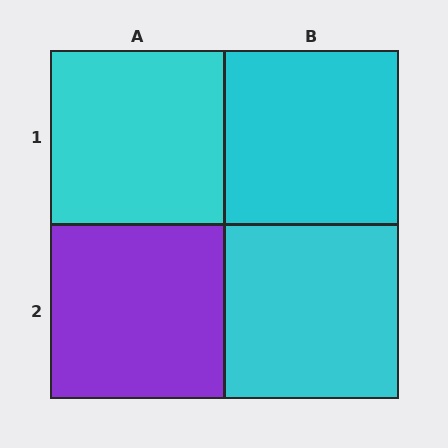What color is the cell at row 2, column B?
Cyan.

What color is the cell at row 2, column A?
Purple.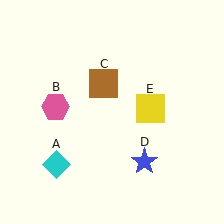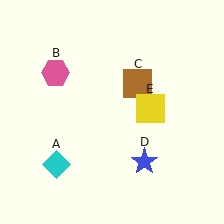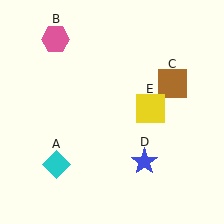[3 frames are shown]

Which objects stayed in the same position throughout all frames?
Cyan diamond (object A) and blue star (object D) and yellow square (object E) remained stationary.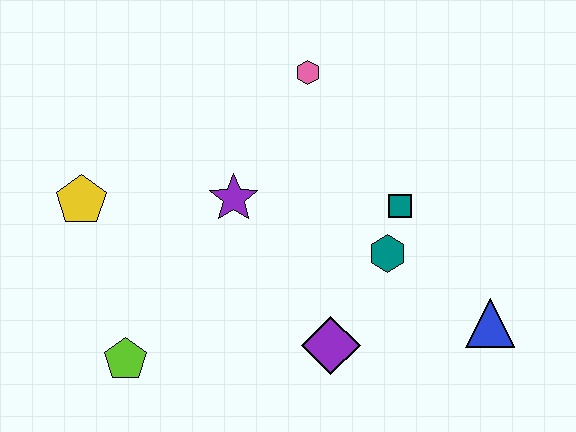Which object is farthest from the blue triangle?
The yellow pentagon is farthest from the blue triangle.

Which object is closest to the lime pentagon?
The yellow pentagon is closest to the lime pentagon.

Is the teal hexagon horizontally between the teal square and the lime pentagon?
Yes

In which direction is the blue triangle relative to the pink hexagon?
The blue triangle is below the pink hexagon.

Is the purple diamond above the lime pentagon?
Yes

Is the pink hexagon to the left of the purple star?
No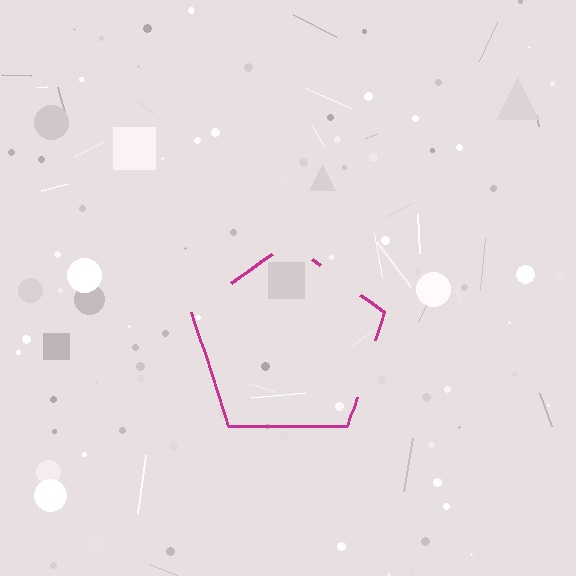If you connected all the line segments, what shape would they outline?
They would outline a pentagon.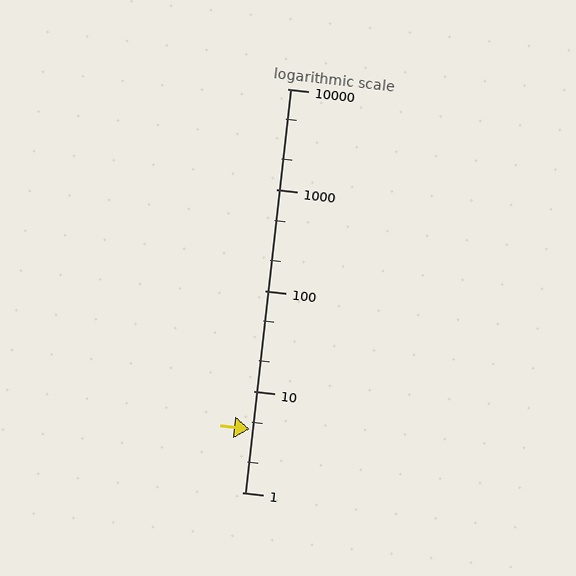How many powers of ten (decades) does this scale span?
The scale spans 4 decades, from 1 to 10000.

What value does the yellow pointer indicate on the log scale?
The pointer indicates approximately 4.2.